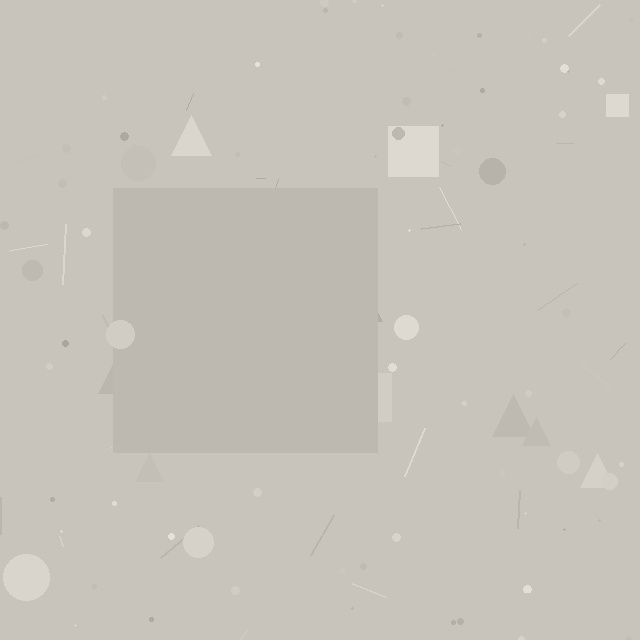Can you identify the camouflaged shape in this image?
The camouflaged shape is a square.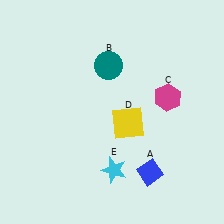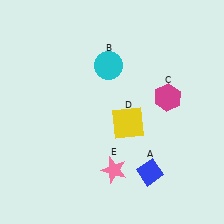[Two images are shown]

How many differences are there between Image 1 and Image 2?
There are 2 differences between the two images.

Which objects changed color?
B changed from teal to cyan. E changed from cyan to pink.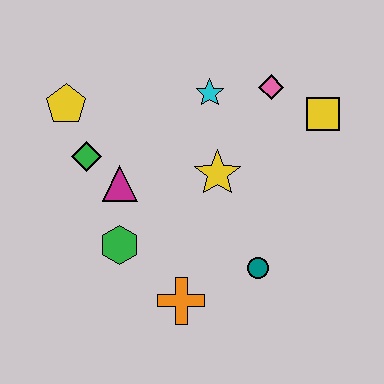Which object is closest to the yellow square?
The pink diamond is closest to the yellow square.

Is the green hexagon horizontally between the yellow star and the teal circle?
No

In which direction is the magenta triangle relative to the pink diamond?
The magenta triangle is to the left of the pink diamond.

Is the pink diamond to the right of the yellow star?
Yes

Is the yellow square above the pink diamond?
No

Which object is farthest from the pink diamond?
The orange cross is farthest from the pink diamond.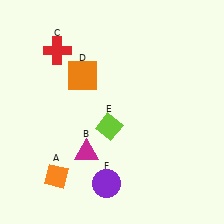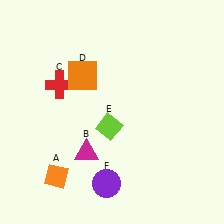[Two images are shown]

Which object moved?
The red cross (C) moved down.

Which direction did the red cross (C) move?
The red cross (C) moved down.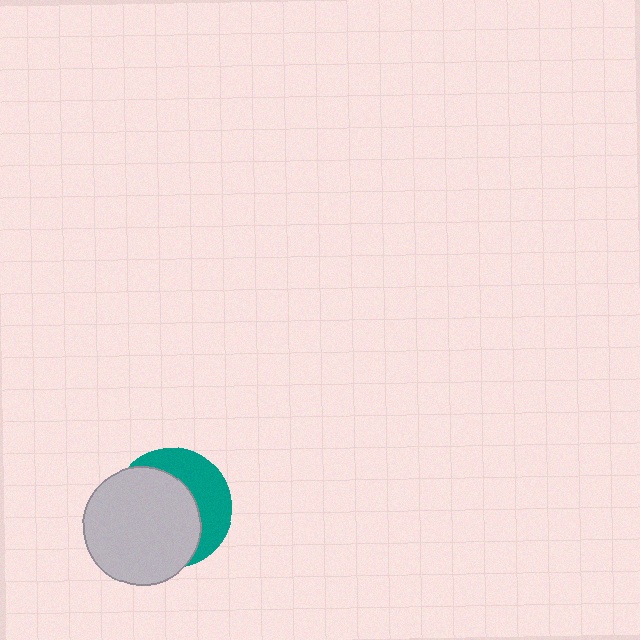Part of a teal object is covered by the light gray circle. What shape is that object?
It is a circle.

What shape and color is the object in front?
The object in front is a light gray circle.